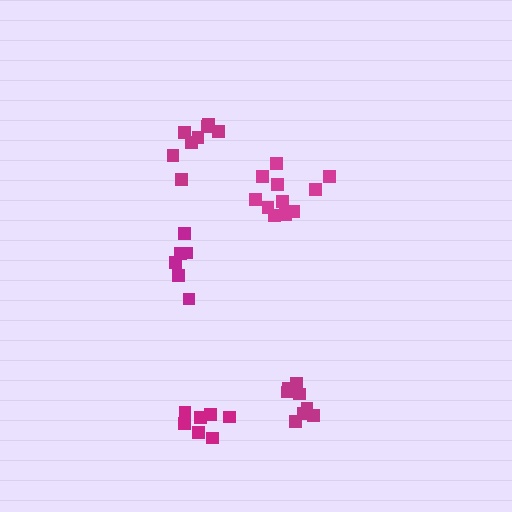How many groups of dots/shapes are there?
There are 5 groups.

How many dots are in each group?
Group 1: 11 dots, Group 2: 8 dots, Group 3: 7 dots, Group 4: 8 dots, Group 5: 6 dots (40 total).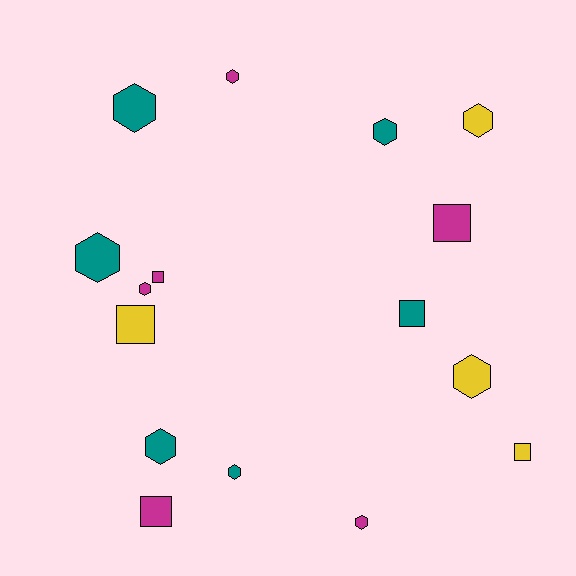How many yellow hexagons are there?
There are 2 yellow hexagons.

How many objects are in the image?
There are 16 objects.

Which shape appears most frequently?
Hexagon, with 10 objects.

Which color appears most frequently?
Teal, with 6 objects.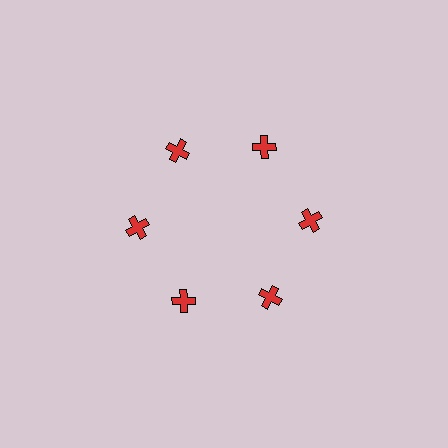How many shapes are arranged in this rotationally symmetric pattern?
There are 6 shapes, arranged in 6 groups of 1.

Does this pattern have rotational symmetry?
Yes, this pattern has 6-fold rotational symmetry. It looks the same after rotating 60 degrees around the center.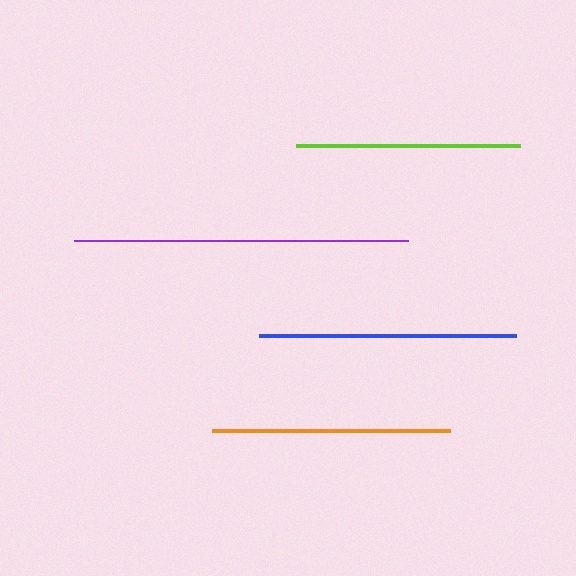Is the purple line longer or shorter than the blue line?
The purple line is longer than the blue line.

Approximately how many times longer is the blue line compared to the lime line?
The blue line is approximately 1.1 times the length of the lime line.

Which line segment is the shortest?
The lime line is the shortest at approximately 225 pixels.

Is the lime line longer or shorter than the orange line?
The orange line is longer than the lime line.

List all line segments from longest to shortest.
From longest to shortest: purple, blue, orange, lime.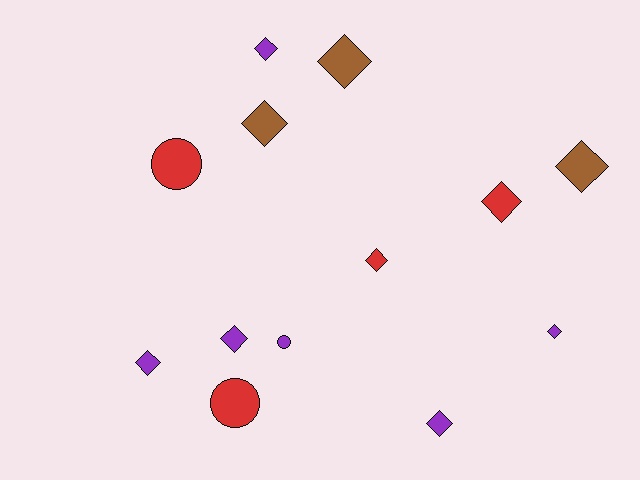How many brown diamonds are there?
There are 3 brown diamonds.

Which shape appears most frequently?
Diamond, with 10 objects.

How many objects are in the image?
There are 13 objects.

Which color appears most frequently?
Purple, with 6 objects.